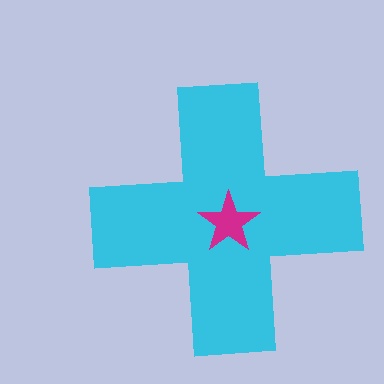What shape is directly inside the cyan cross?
The magenta star.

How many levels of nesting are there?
2.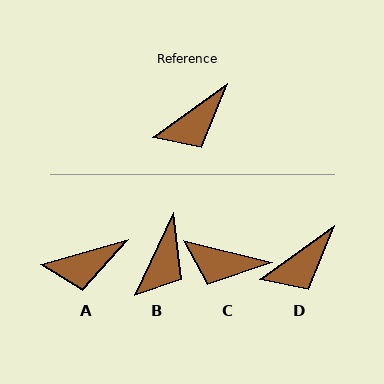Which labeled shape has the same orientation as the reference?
D.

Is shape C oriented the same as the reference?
No, it is off by about 49 degrees.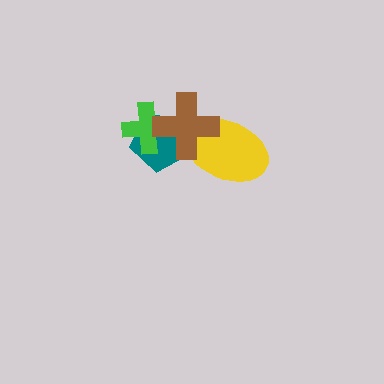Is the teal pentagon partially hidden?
Yes, it is partially covered by another shape.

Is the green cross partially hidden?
Yes, it is partially covered by another shape.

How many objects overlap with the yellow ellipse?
2 objects overlap with the yellow ellipse.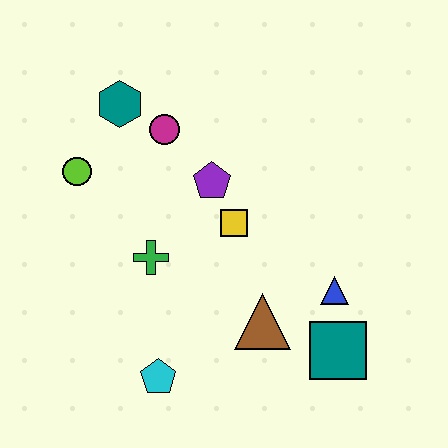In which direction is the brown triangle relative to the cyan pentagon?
The brown triangle is to the right of the cyan pentagon.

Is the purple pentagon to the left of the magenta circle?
No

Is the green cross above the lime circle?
No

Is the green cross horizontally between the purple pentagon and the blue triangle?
No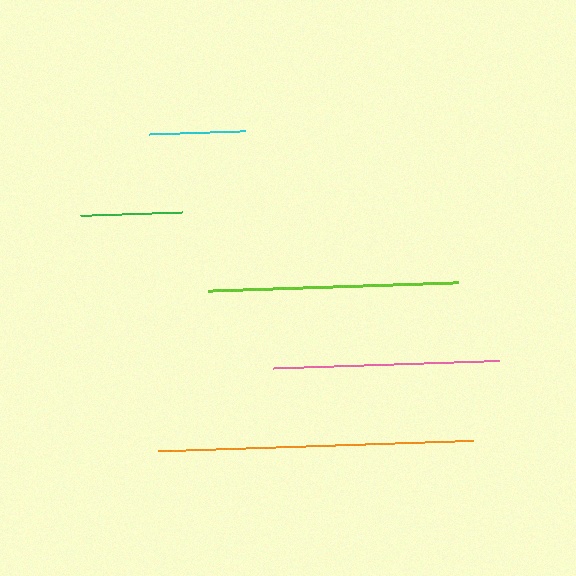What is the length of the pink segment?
The pink segment is approximately 227 pixels long.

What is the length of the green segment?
The green segment is approximately 102 pixels long.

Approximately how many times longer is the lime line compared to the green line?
The lime line is approximately 2.5 times the length of the green line.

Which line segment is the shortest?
The cyan line is the shortest at approximately 96 pixels.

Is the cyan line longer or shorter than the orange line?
The orange line is longer than the cyan line.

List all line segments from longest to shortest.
From longest to shortest: orange, lime, pink, green, cyan.